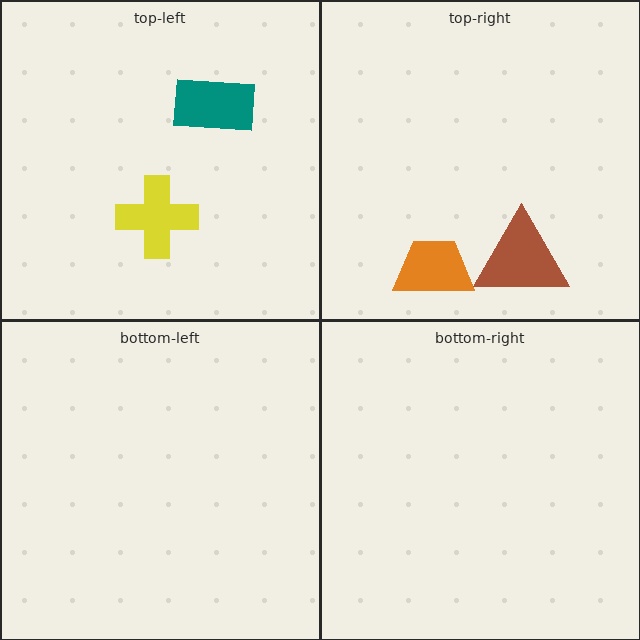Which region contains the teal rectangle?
The top-left region.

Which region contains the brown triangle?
The top-right region.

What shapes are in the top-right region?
The orange trapezoid, the brown triangle.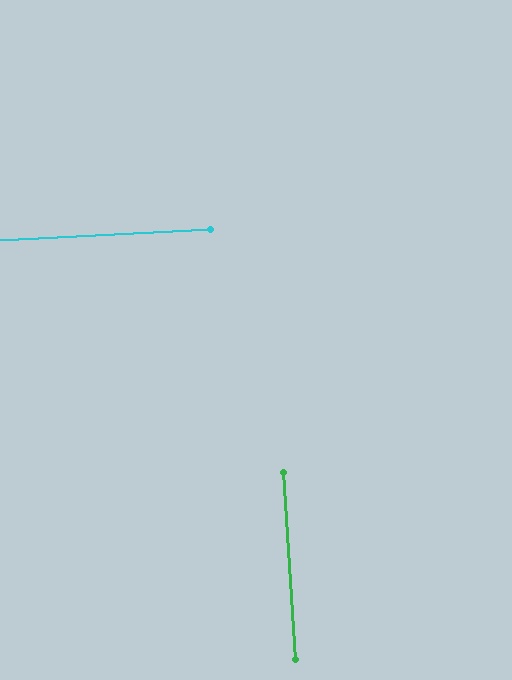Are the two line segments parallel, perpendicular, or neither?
Perpendicular — they meet at approximately 89°.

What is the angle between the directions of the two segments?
Approximately 89 degrees.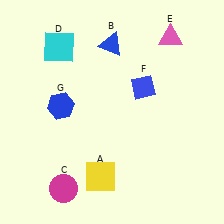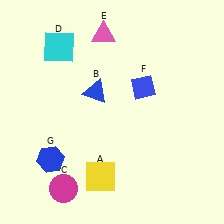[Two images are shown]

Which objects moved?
The objects that moved are: the blue triangle (B), the pink triangle (E), the blue hexagon (G).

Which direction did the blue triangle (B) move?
The blue triangle (B) moved down.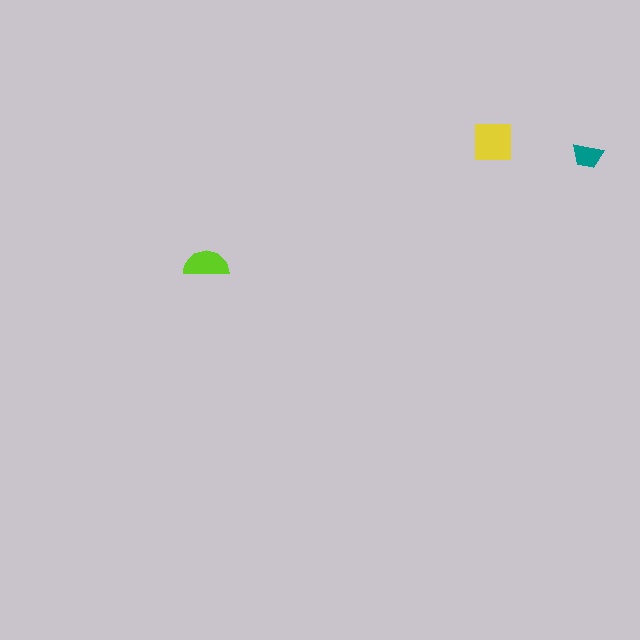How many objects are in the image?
There are 3 objects in the image.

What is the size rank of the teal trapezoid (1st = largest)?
3rd.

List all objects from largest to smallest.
The yellow square, the lime semicircle, the teal trapezoid.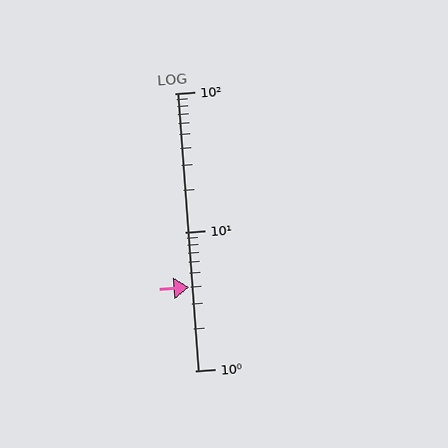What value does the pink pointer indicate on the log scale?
The pointer indicates approximately 4.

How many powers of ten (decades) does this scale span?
The scale spans 2 decades, from 1 to 100.